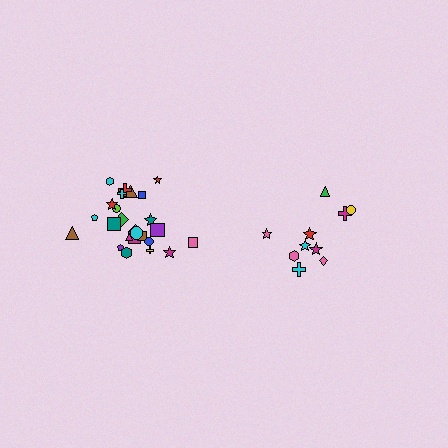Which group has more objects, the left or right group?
The left group.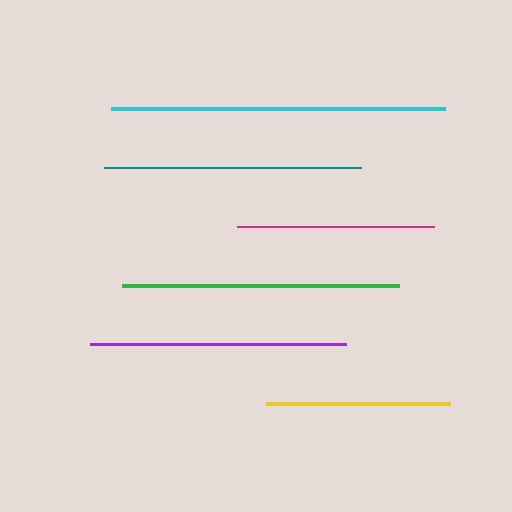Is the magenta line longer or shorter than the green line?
The green line is longer than the magenta line.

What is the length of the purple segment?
The purple segment is approximately 255 pixels long.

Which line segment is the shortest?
The yellow line is the shortest at approximately 184 pixels.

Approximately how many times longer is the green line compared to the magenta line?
The green line is approximately 1.4 times the length of the magenta line.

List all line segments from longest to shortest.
From longest to shortest: cyan, green, teal, purple, magenta, yellow.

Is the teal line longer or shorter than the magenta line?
The teal line is longer than the magenta line.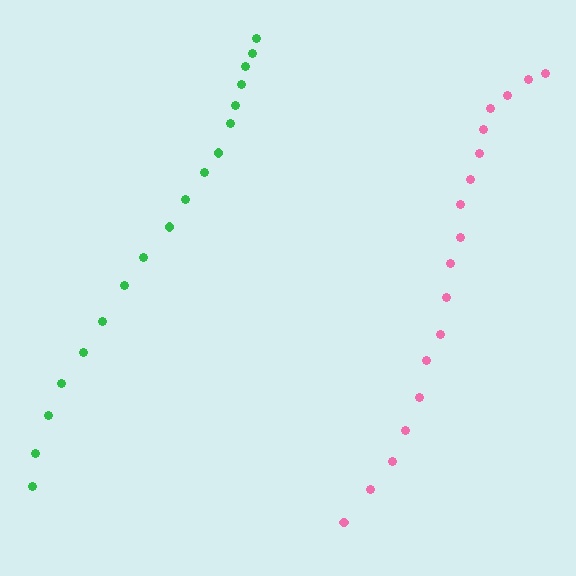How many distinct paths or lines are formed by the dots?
There are 2 distinct paths.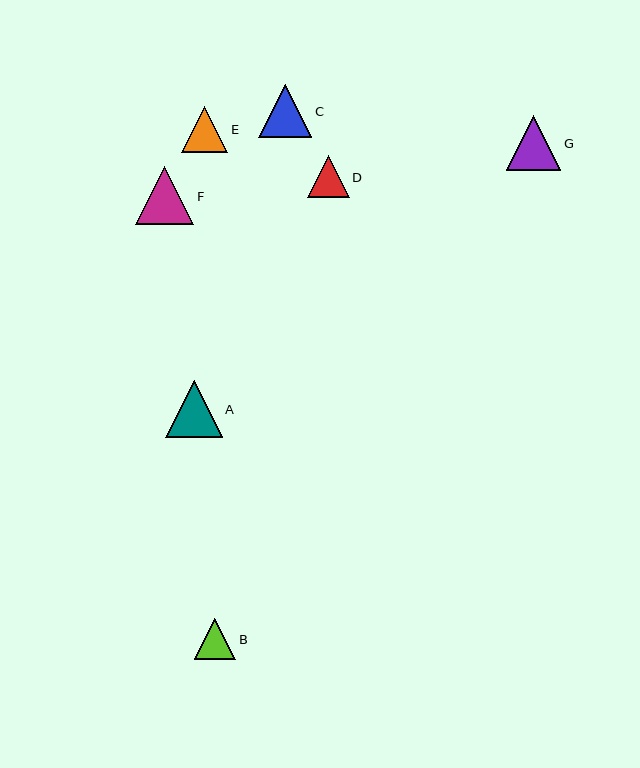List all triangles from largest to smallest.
From largest to smallest: F, A, G, C, E, D, B.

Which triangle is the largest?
Triangle F is the largest with a size of approximately 58 pixels.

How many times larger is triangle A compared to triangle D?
Triangle A is approximately 1.3 times the size of triangle D.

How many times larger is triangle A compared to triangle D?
Triangle A is approximately 1.3 times the size of triangle D.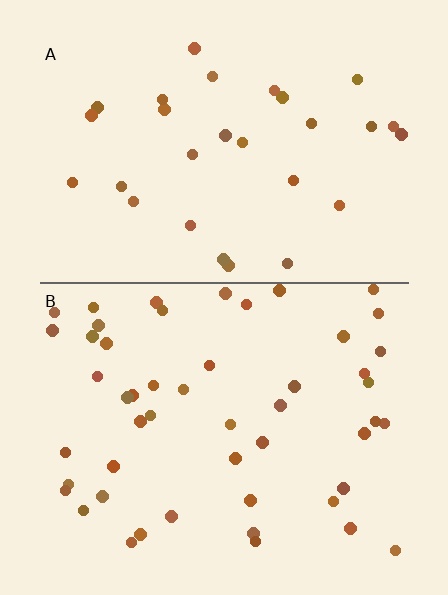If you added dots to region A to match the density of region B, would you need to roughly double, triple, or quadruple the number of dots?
Approximately double.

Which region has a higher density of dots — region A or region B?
B (the bottom).